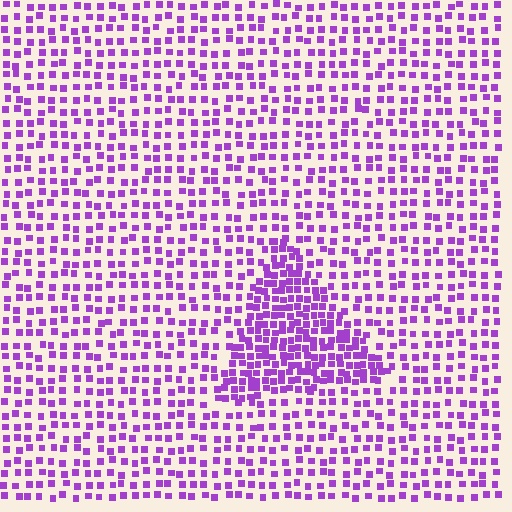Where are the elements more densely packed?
The elements are more densely packed inside the triangle boundary.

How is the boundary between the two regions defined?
The boundary is defined by a change in element density (approximately 2.0x ratio). All elements are the same color, size, and shape.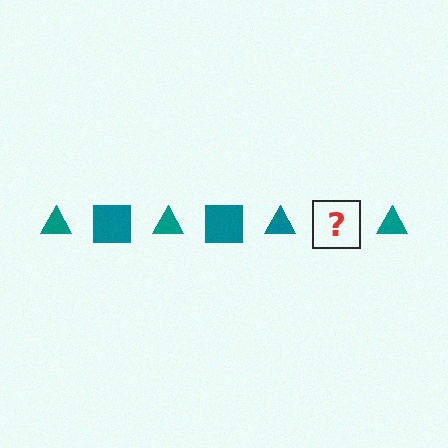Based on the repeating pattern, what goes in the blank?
The blank should be a teal square.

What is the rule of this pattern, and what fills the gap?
The rule is that the pattern cycles through triangle, square shapes in teal. The gap should be filled with a teal square.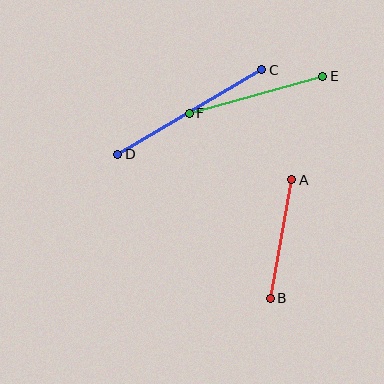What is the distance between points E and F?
The distance is approximately 139 pixels.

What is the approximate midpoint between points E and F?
The midpoint is at approximately (256, 95) pixels.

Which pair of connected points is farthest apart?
Points C and D are farthest apart.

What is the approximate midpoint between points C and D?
The midpoint is at approximately (190, 112) pixels.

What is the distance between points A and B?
The distance is approximately 120 pixels.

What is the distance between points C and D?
The distance is approximately 167 pixels.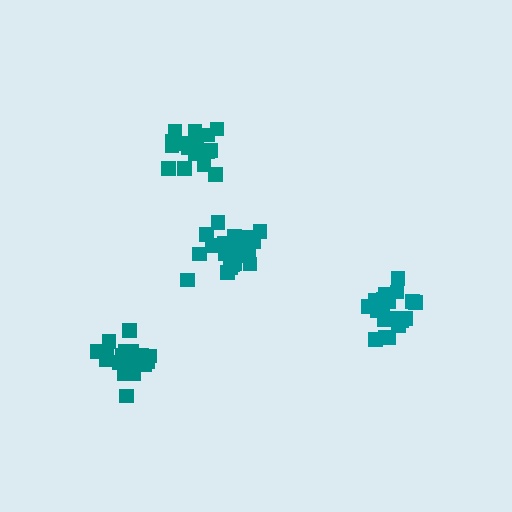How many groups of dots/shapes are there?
There are 4 groups.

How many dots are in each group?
Group 1: 18 dots, Group 2: 20 dots, Group 3: 19 dots, Group 4: 19 dots (76 total).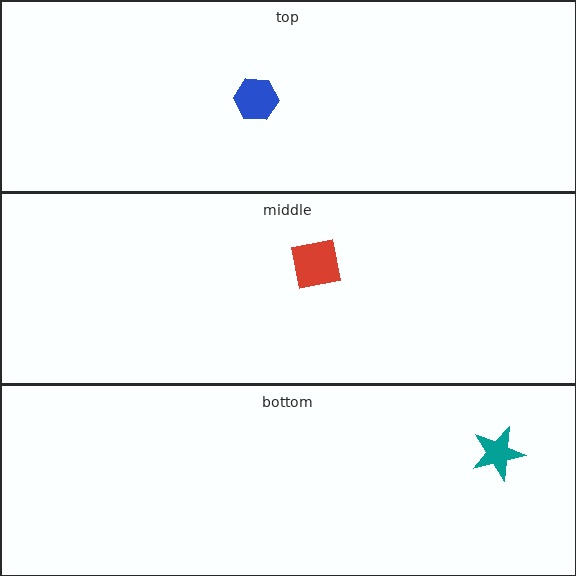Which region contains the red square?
The middle region.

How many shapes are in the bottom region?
1.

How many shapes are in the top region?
1.